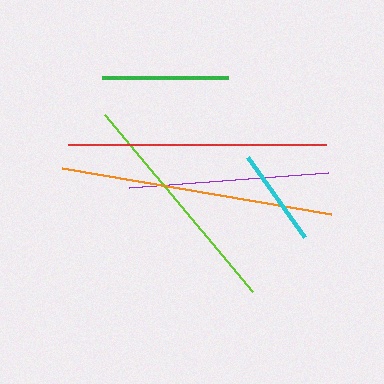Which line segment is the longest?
The orange line is the longest at approximately 273 pixels.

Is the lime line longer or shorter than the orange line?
The orange line is longer than the lime line.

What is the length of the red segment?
The red segment is approximately 258 pixels long.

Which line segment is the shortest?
The cyan line is the shortest at approximately 98 pixels.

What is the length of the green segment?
The green segment is approximately 126 pixels long.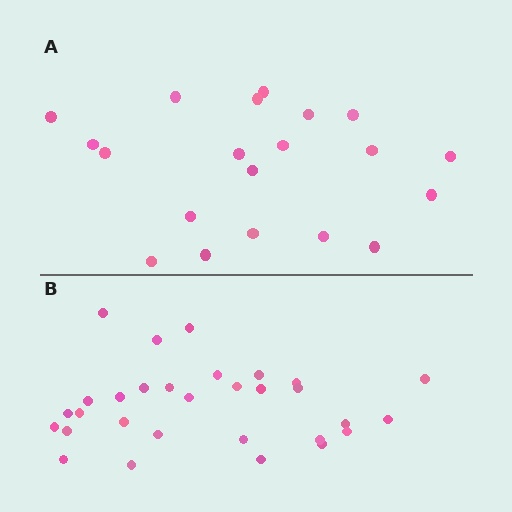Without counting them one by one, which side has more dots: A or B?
Region B (the bottom region) has more dots.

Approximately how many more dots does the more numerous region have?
Region B has roughly 10 or so more dots than region A.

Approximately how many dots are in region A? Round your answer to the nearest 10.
About 20 dots.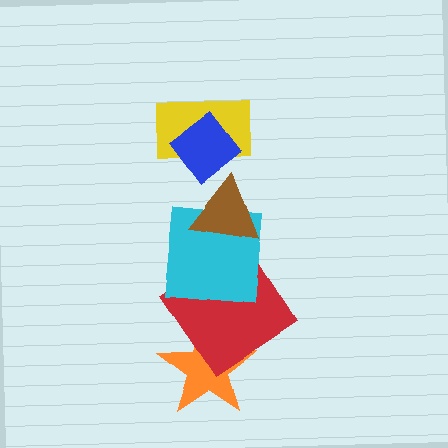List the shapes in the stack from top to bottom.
From top to bottom: the blue diamond, the yellow rectangle, the brown triangle, the cyan square, the red diamond, the orange star.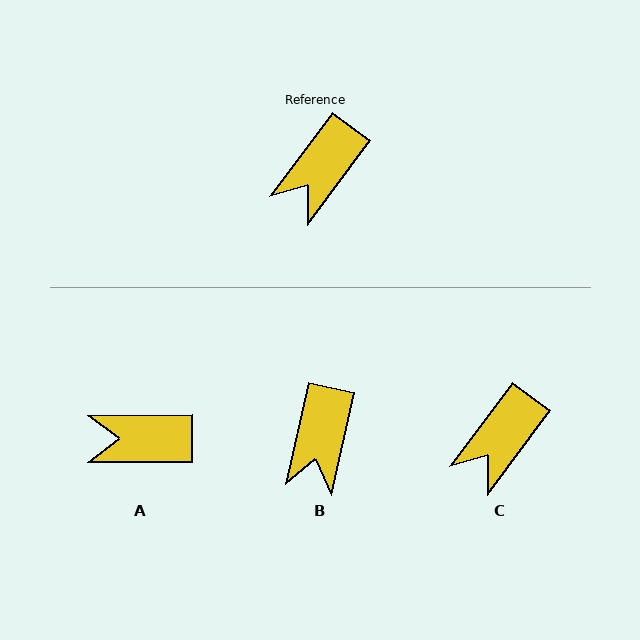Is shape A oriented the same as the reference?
No, it is off by about 53 degrees.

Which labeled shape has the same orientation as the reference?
C.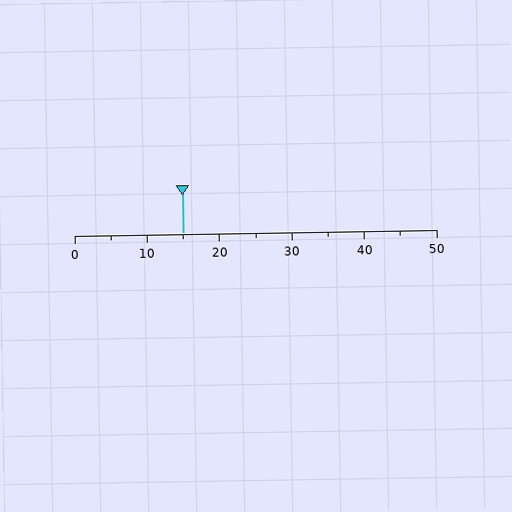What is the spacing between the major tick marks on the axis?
The major ticks are spaced 10 apart.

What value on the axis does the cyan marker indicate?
The marker indicates approximately 15.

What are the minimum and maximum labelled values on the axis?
The axis runs from 0 to 50.